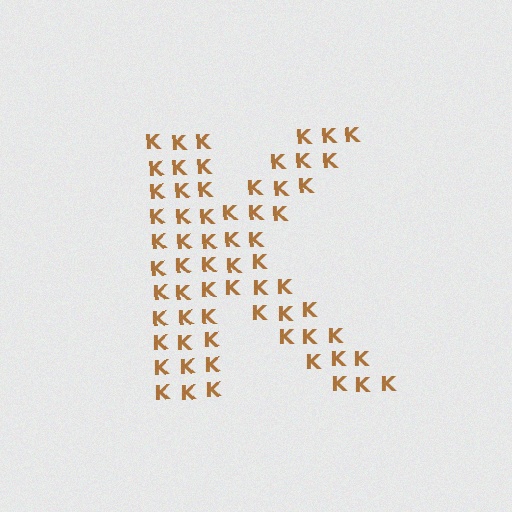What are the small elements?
The small elements are letter K's.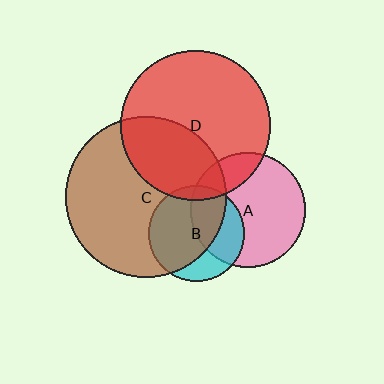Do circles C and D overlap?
Yes.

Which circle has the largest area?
Circle C (brown).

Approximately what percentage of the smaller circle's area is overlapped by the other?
Approximately 35%.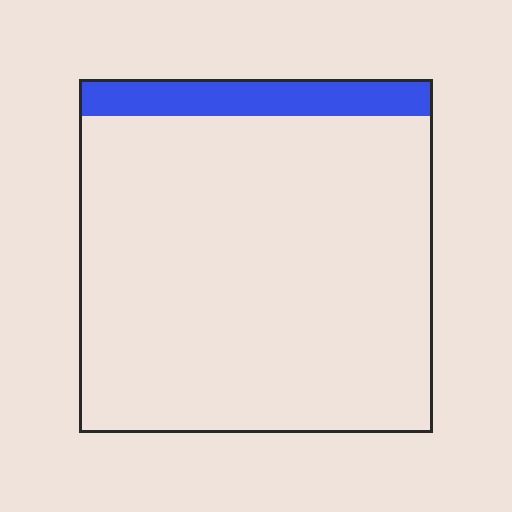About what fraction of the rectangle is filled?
About one tenth (1/10).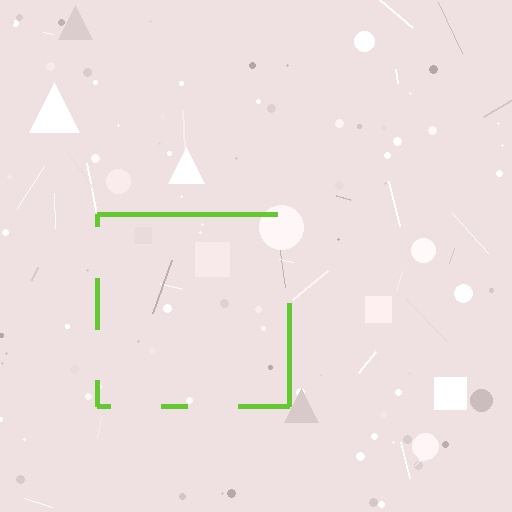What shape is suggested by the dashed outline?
The dashed outline suggests a square.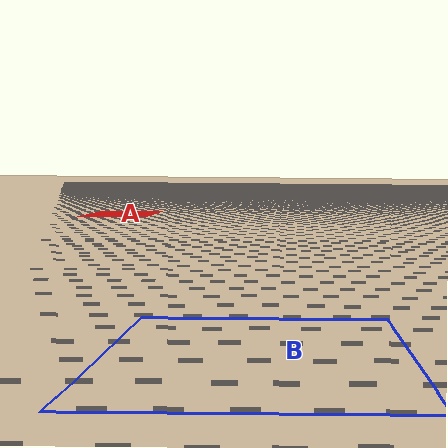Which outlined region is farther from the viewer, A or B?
Region A is farther from the viewer — the texture elements inside it appear smaller and more densely packed.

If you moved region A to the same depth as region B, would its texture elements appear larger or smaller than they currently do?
They would appear larger. At a closer depth, the same texture elements are projected at a bigger on-screen size.